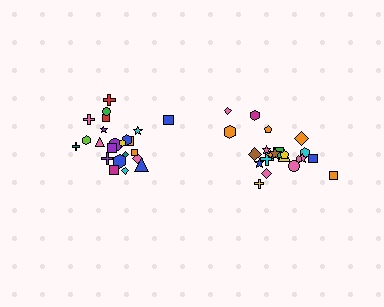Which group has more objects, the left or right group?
The left group.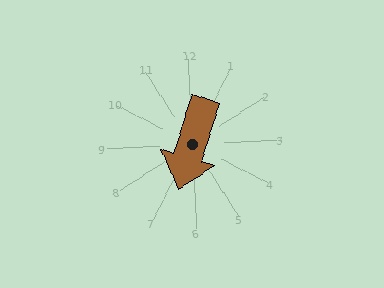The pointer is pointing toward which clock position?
Roughly 7 o'clock.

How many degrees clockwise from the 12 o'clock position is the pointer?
Approximately 200 degrees.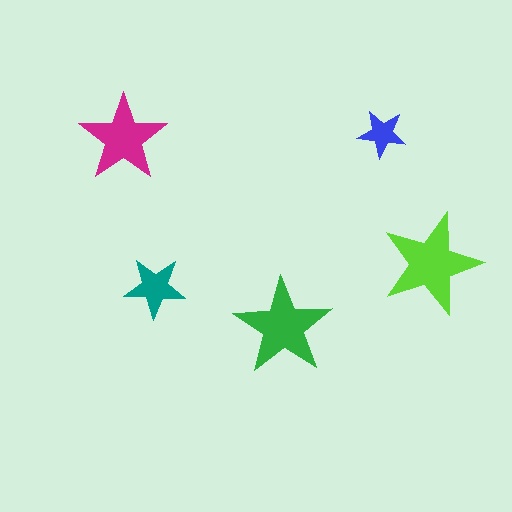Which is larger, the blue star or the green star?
The green one.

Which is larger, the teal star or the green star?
The green one.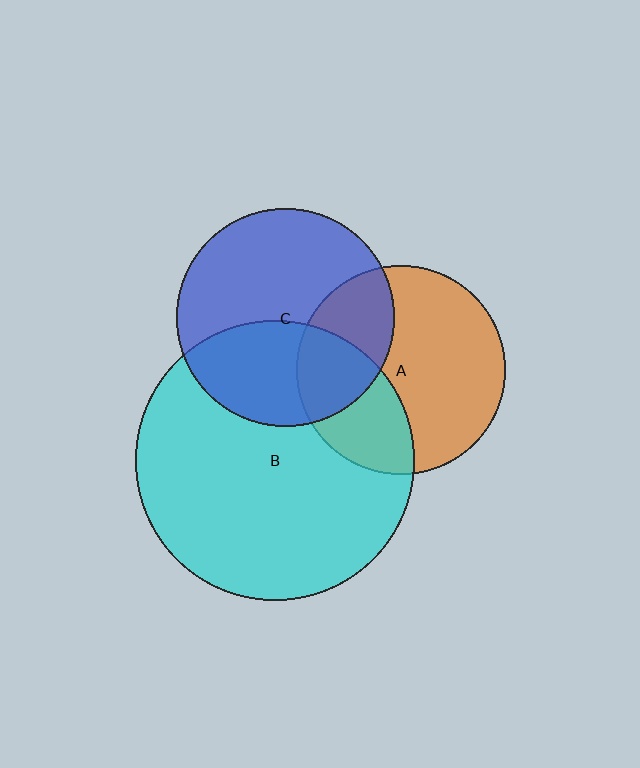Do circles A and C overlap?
Yes.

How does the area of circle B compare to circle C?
Approximately 1.6 times.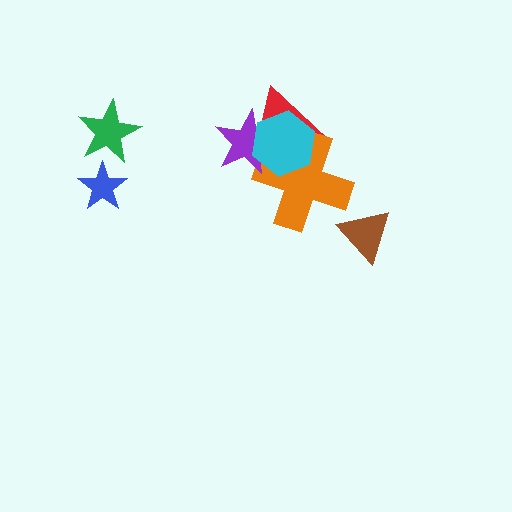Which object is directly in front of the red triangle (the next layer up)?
The orange cross is directly in front of the red triangle.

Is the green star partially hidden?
No, no other shape covers it.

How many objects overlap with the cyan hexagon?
3 objects overlap with the cyan hexagon.